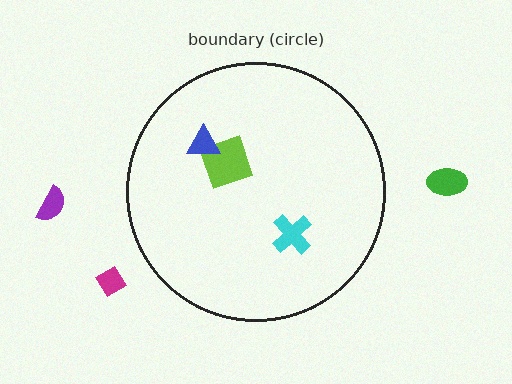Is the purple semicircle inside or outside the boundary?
Outside.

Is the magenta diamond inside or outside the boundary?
Outside.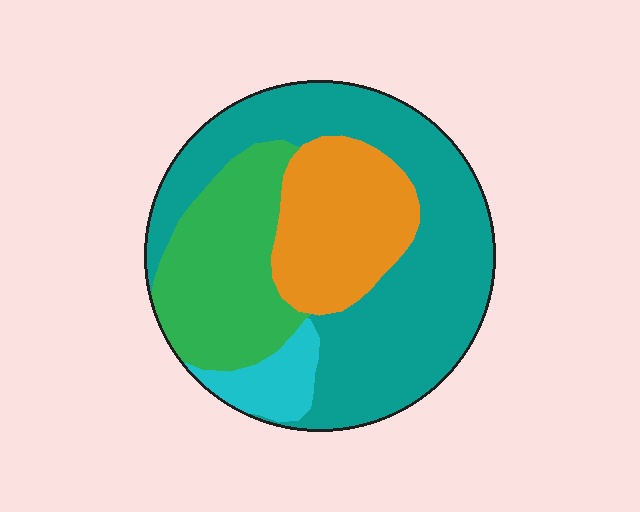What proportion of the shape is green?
Green takes up between a sixth and a third of the shape.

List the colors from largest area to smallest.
From largest to smallest: teal, green, orange, cyan.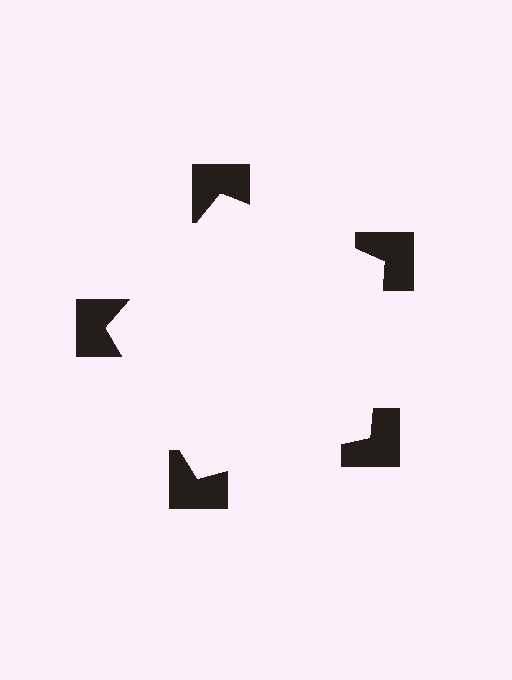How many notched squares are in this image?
There are 5 — one at each vertex of the illusory pentagon.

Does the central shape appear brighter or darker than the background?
It typically appears slightly brighter than the background, even though no actual brightness change is drawn.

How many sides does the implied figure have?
5 sides.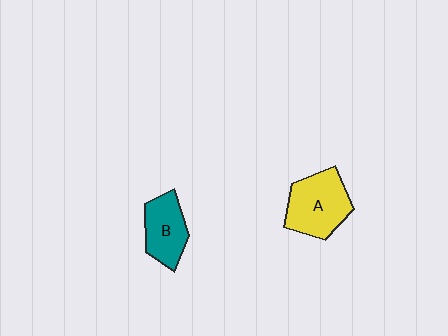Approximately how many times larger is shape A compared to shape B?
Approximately 1.3 times.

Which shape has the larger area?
Shape A (yellow).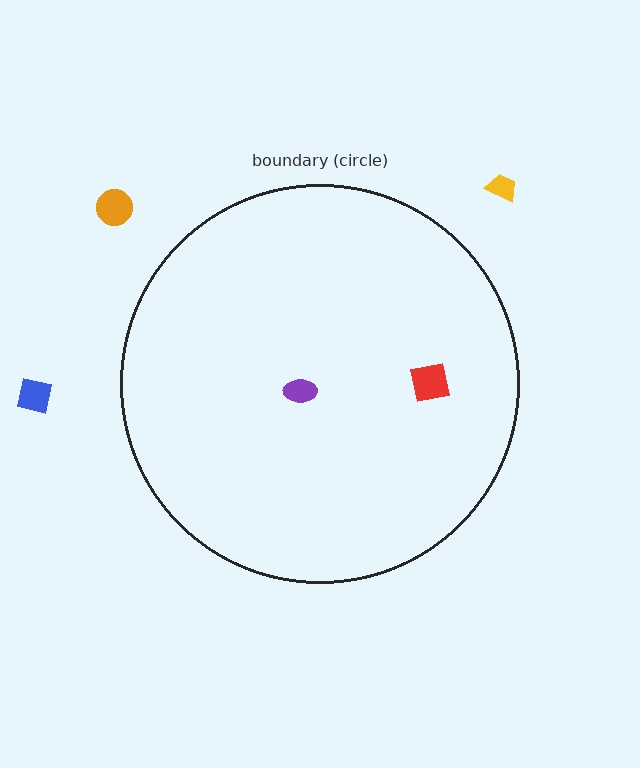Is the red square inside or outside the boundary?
Inside.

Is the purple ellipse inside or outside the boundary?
Inside.